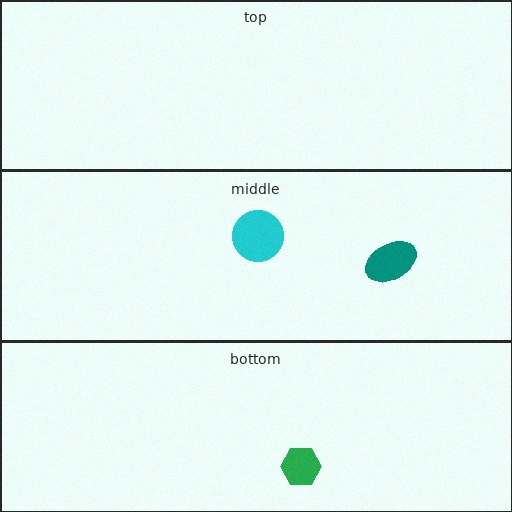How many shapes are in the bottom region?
1.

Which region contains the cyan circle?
The middle region.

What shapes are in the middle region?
The cyan circle, the teal ellipse.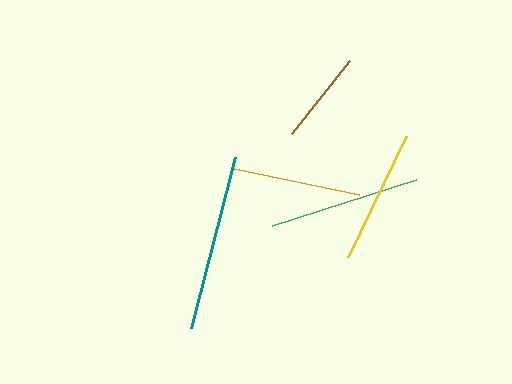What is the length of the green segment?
The green segment is approximately 151 pixels long.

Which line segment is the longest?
The teal line is the longest at approximately 176 pixels.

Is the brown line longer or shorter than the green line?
The green line is longer than the brown line.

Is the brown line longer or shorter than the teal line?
The teal line is longer than the brown line.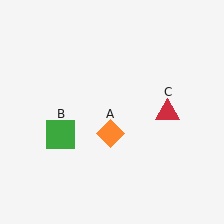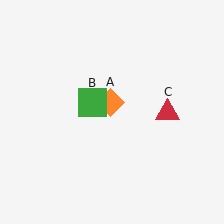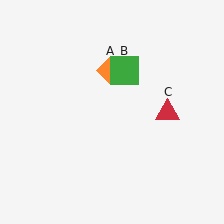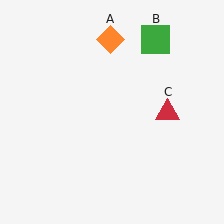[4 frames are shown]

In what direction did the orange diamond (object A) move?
The orange diamond (object A) moved up.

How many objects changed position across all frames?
2 objects changed position: orange diamond (object A), green square (object B).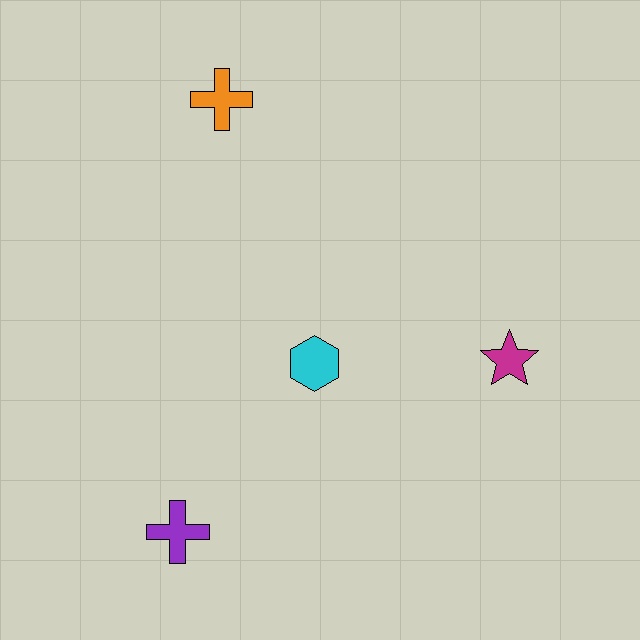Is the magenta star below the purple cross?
No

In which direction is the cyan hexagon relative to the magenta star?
The cyan hexagon is to the left of the magenta star.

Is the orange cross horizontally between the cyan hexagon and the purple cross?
Yes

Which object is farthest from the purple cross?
The orange cross is farthest from the purple cross.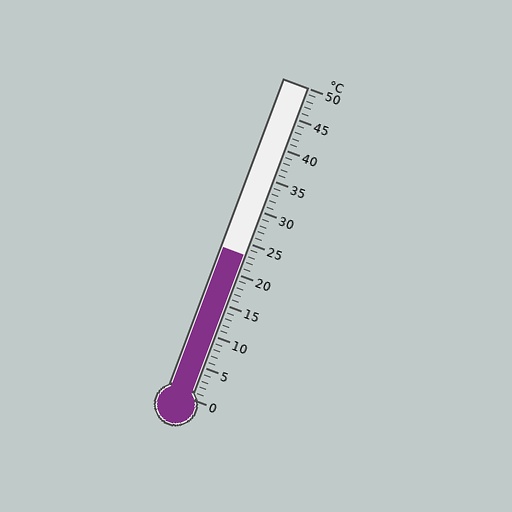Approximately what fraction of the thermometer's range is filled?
The thermometer is filled to approximately 45% of its range.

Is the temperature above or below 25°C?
The temperature is below 25°C.